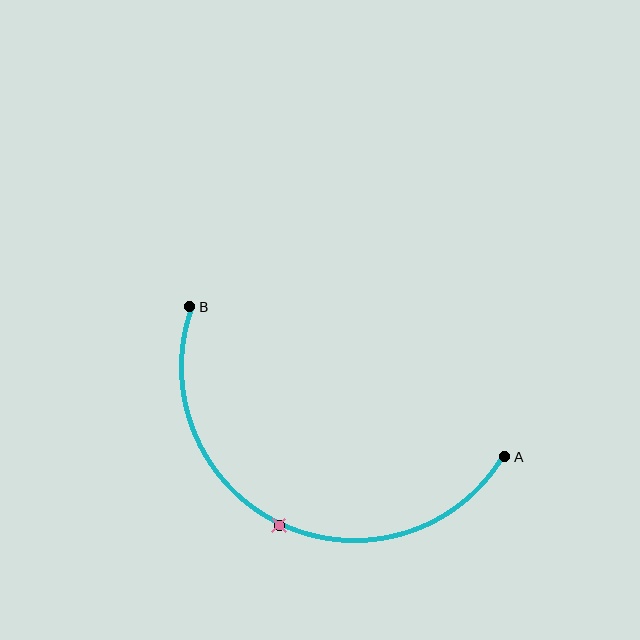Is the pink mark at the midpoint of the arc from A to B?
Yes. The pink mark lies on the arc at equal arc-length from both A and B — it is the arc midpoint.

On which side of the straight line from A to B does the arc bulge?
The arc bulges below the straight line connecting A and B.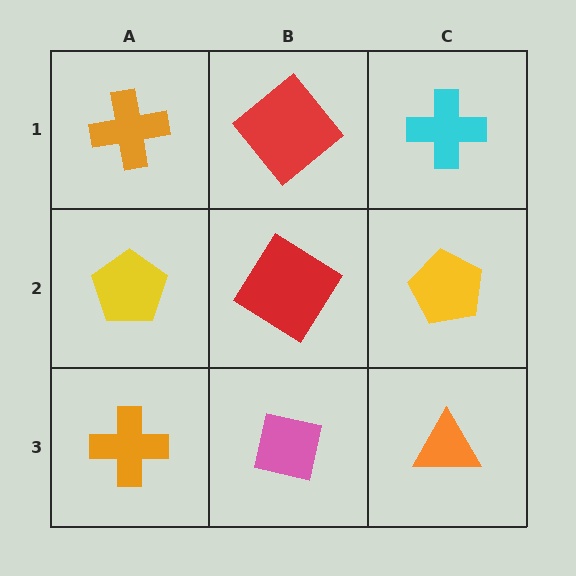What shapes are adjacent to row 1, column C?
A yellow pentagon (row 2, column C), a red diamond (row 1, column B).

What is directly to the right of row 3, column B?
An orange triangle.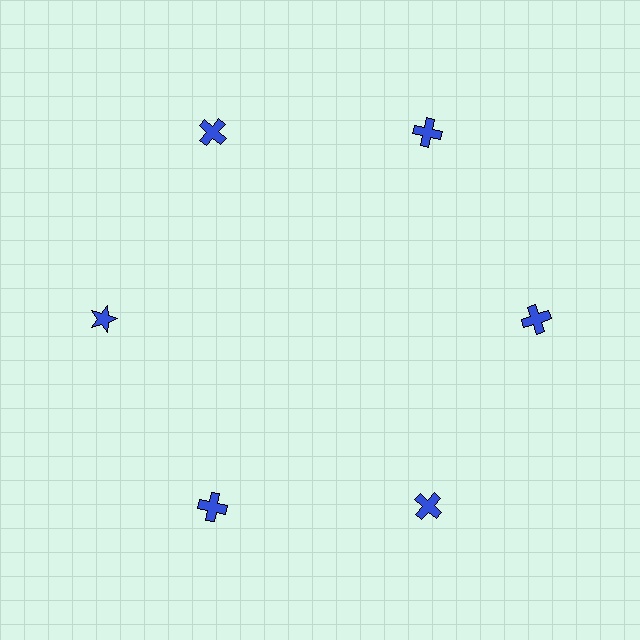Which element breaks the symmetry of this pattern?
The blue star at roughly the 9 o'clock position breaks the symmetry. All other shapes are blue crosses.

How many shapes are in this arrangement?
There are 6 shapes arranged in a ring pattern.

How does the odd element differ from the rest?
It has a different shape: star instead of cross.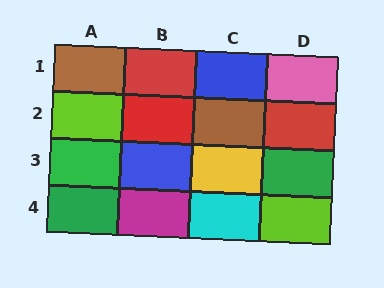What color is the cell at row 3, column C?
Yellow.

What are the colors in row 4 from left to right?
Green, magenta, cyan, lime.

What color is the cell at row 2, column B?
Red.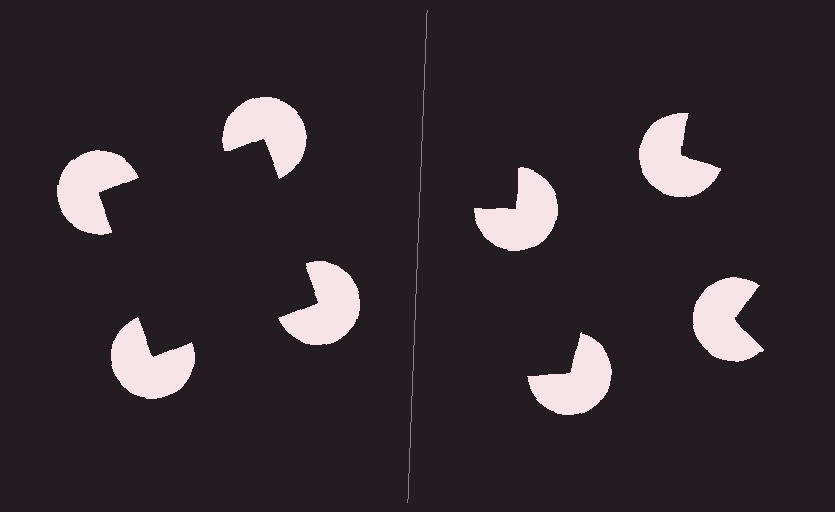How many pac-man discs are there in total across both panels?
8 — 4 on each side.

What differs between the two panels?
The pac-man discs are positioned identically on both sides; only the wedge orientations differ. On the left they align to a square; on the right they are misaligned.